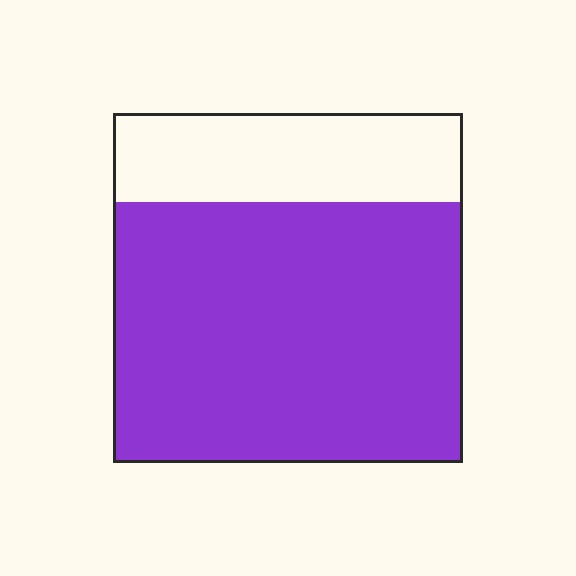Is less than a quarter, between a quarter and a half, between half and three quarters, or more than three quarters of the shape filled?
Between half and three quarters.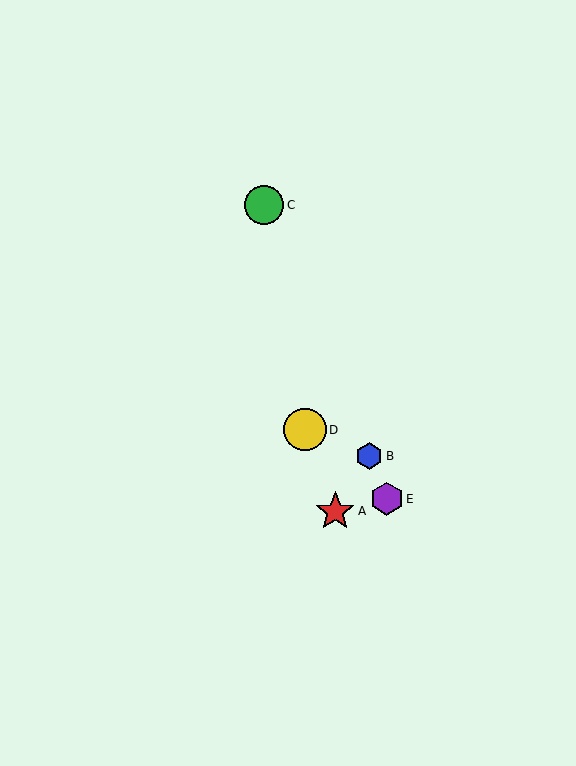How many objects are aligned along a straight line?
3 objects (B, C, E) are aligned along a straight line.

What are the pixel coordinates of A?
Object A is at (335, 511).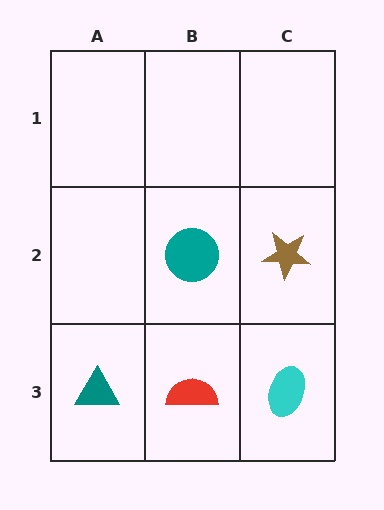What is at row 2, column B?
A teal circle.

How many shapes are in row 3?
3 shapes.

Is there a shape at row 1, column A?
No, that cell is empty.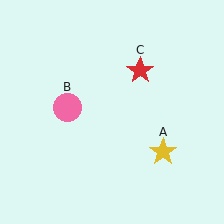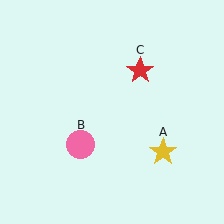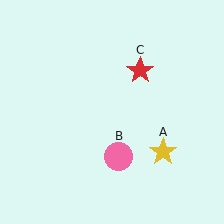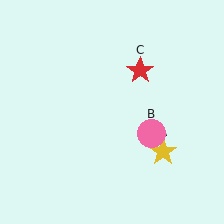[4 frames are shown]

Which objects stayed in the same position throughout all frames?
Yellow star (object A) and red star (object C) remained stationary.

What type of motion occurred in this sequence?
The pink circle (object B) rotated counterclockwise around the center of the scene.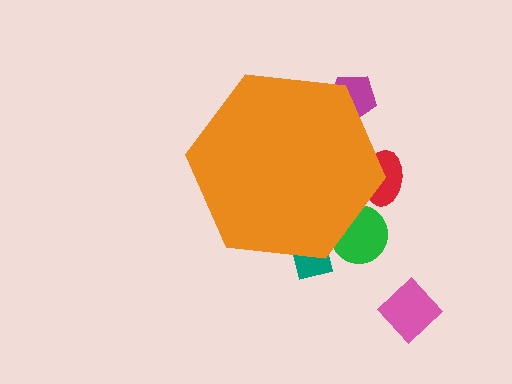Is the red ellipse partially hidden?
Yes, the red ellipse is partially hidden behind the orange hexagon.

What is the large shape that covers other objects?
An orange hexagon.